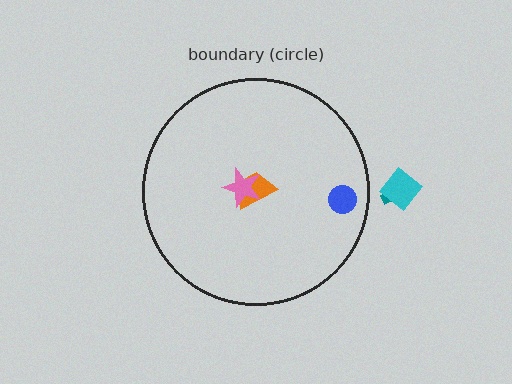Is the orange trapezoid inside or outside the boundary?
Inside.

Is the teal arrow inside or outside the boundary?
Outside.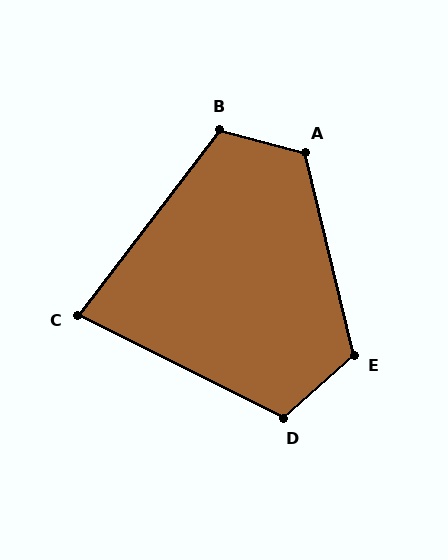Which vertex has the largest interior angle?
A, at approximately 119 degrees.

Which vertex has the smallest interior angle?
C, at approximately 79 degrees.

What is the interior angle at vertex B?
Approximately 112 degrees (obtuse).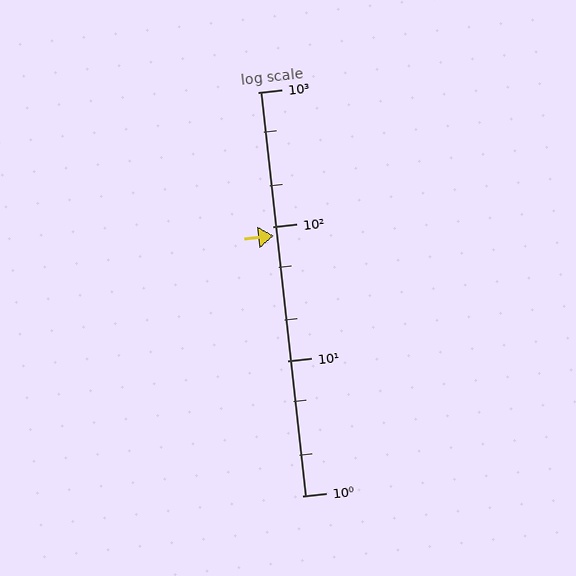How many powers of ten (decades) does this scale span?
The scale spans 3 decades, from 1 to 1000.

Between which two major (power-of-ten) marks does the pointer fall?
The pointer is between 10 and 100.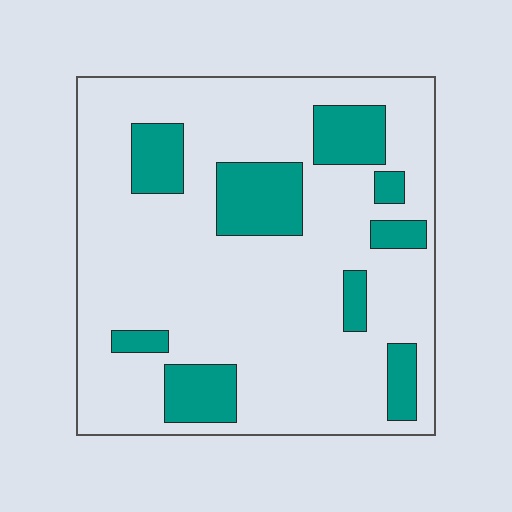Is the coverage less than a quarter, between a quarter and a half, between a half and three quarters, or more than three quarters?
Less than a quarter.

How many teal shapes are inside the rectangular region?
9.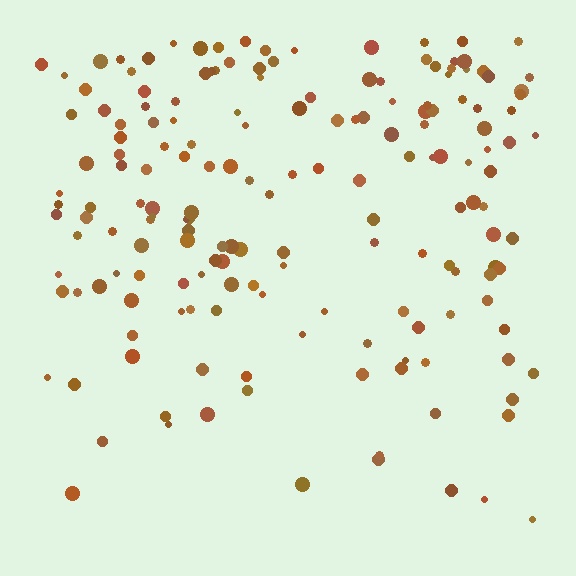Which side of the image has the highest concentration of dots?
The top.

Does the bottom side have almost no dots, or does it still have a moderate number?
Still a moderate number, just noticeably fewer than the top.